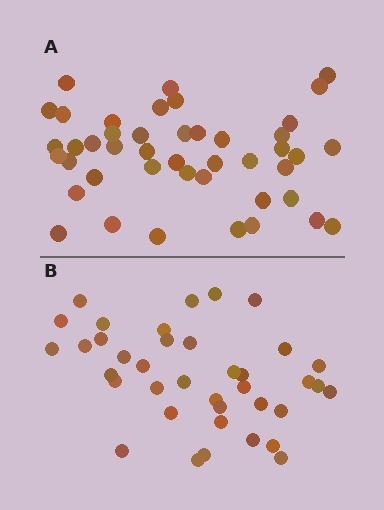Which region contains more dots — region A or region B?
Region A (the top region) has more dots.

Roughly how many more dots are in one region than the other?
Region A has about 6 more dots than region B.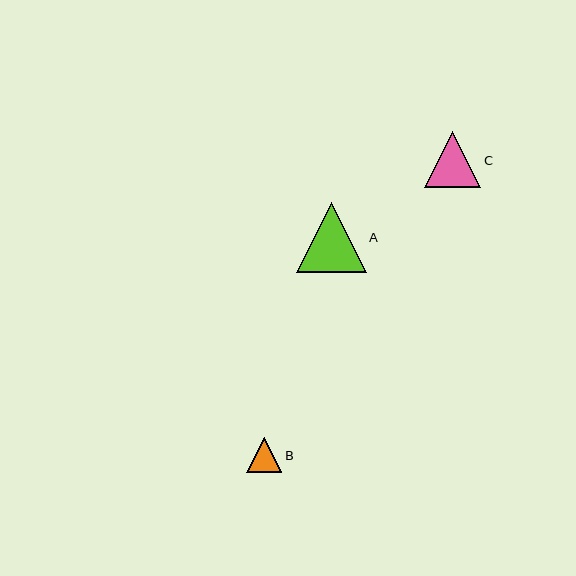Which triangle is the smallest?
Triangle B is the smallest with a size of approximately 35 pixels.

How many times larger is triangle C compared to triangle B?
Triangle C is approximately 1.6 times the size of triangle B.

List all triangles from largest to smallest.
From largest to smallest: A, C, B.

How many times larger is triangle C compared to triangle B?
Triangle C is approximately 1.6 times the size of triangle B.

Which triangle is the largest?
Triangle A is the largest with a size of approximately 70 pixels.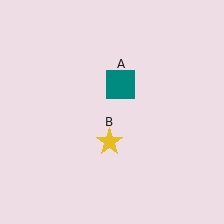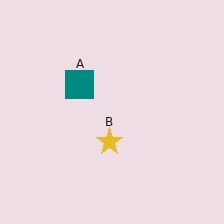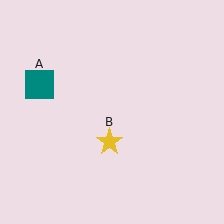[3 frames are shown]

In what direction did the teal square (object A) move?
The teal square (object A) moved left.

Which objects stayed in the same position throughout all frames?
Yellow star (object B) remained stationary.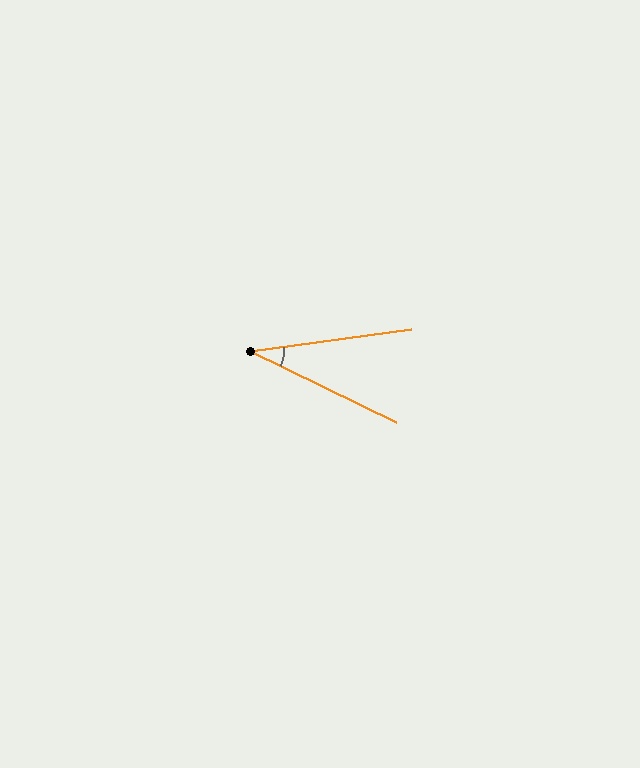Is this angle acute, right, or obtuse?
It is acute.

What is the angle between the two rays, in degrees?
Approximately 34 degrees.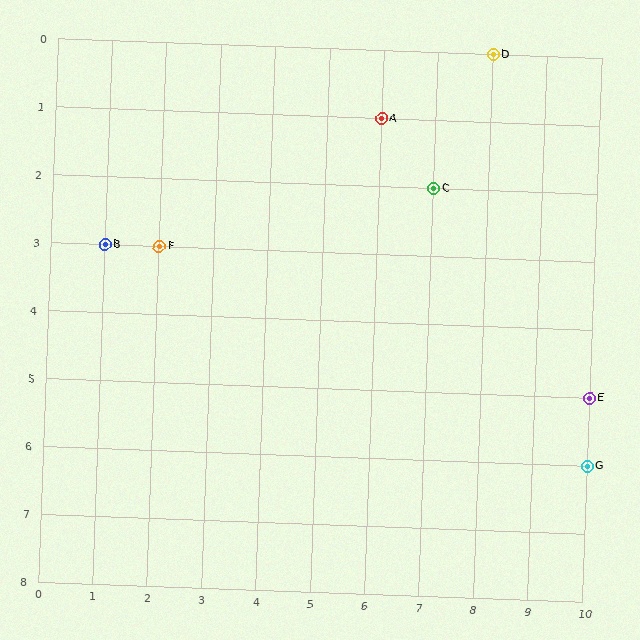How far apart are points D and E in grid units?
Points D and E are 2 columns and 5 rows apart (about 5.4 grid units diagonally).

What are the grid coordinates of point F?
Point F is at grid coordinates (2, 3).